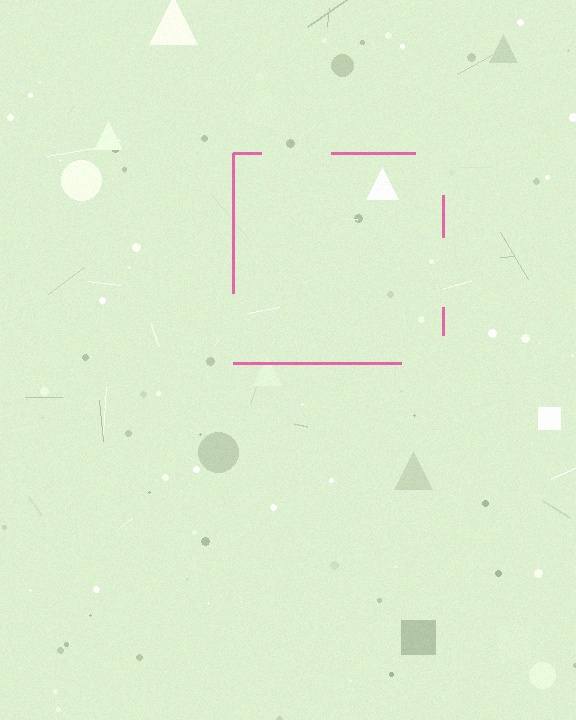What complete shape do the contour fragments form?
The contour fragments form a square.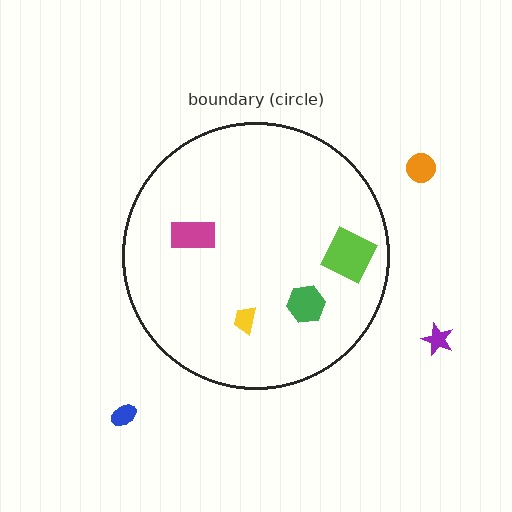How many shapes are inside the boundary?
4 inside, 3 outside.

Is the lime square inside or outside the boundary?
Inside.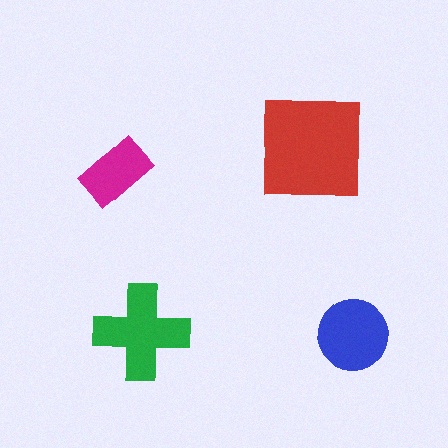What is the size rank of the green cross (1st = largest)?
2nd.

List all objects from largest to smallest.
The red square, the green cross, the blue circle, the magenta rectangle.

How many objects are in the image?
There are 4 objects in the image.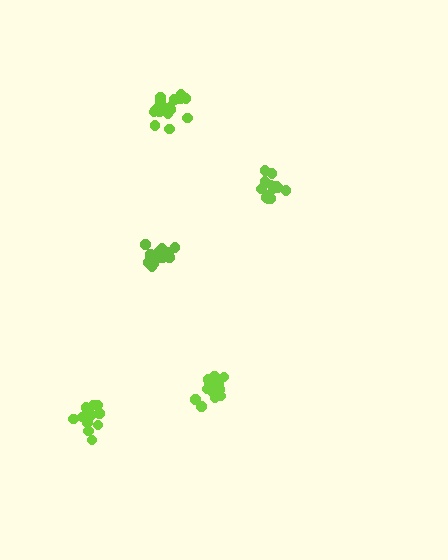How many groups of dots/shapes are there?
There are 5 groups.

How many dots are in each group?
Group 1: 16 dots, Group 2: 15 dots, Group 3: 14 dots, Group 4: 18 dots, Group 5: 14 dots (77 total).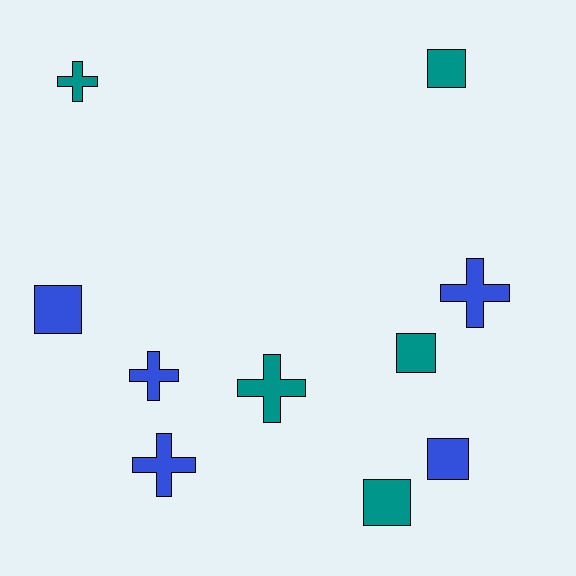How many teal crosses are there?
There are 2 teal crosses.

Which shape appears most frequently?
Cross, with 5 objects.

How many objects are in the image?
There are 10 objects.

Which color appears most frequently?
Teal, with 5 objects.